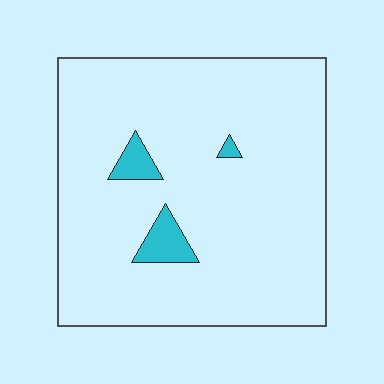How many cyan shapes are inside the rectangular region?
3.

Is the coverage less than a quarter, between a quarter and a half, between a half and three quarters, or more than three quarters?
Less than a quarter.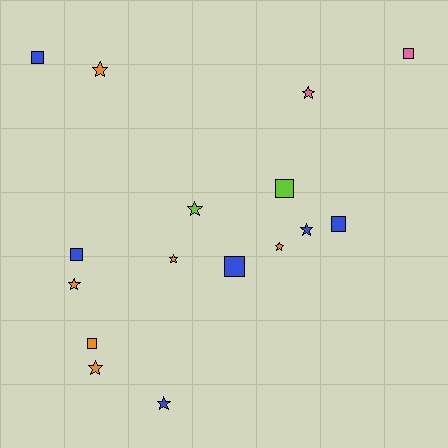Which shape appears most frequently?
Star, with 9 objects.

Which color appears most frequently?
Blue, with 6 objects.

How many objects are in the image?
There are 16 objects.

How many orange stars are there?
There are 5 orange stars.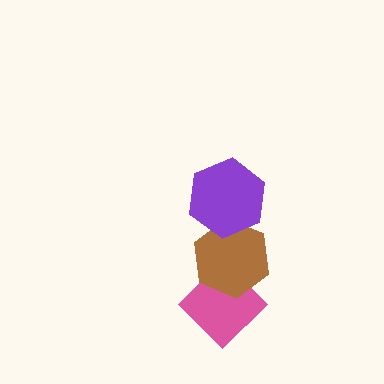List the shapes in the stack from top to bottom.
From top to bottom: the purple hexagon, the brown hexagon, the pink diamond.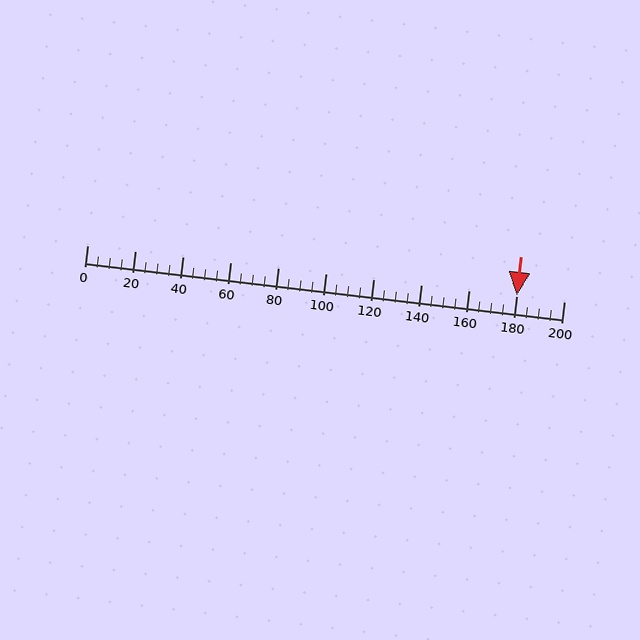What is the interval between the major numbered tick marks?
The major tick marks are spaced 20 units apart.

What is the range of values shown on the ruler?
The ruler shows values from 0 to 200.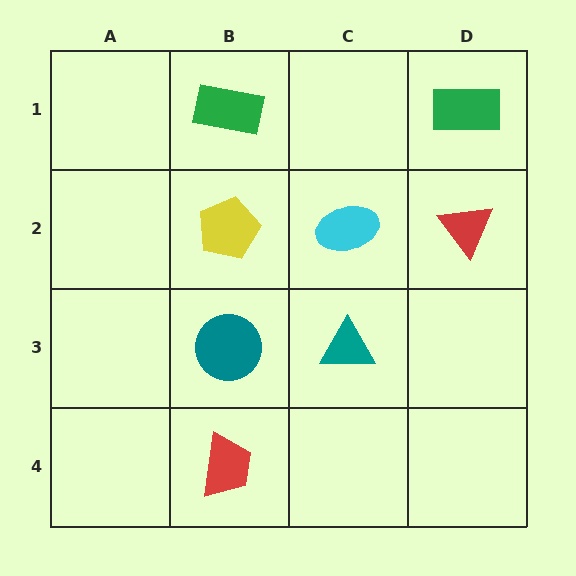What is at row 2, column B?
A yellow pentagon.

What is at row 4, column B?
A red trapezoid.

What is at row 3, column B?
A teal circle.